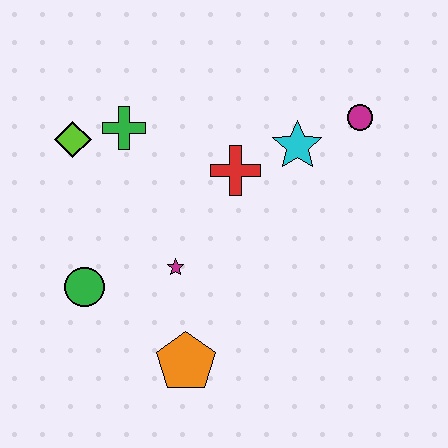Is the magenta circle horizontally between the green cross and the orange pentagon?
No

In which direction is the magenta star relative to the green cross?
The magenta star is below the green cross.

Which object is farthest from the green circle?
The magenta circle is farthest from the green circle.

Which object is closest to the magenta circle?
The cyan star is closest to the magenta circle.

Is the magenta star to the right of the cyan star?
No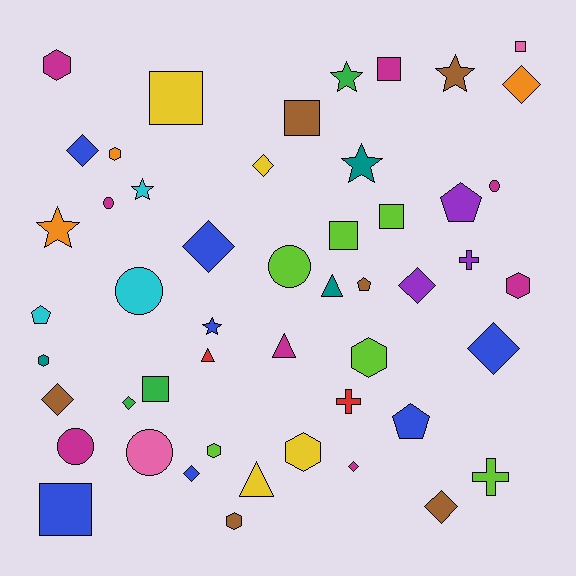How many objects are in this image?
There are 50 objects.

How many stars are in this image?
There are 6 stars.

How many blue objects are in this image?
There are 7 blue objects.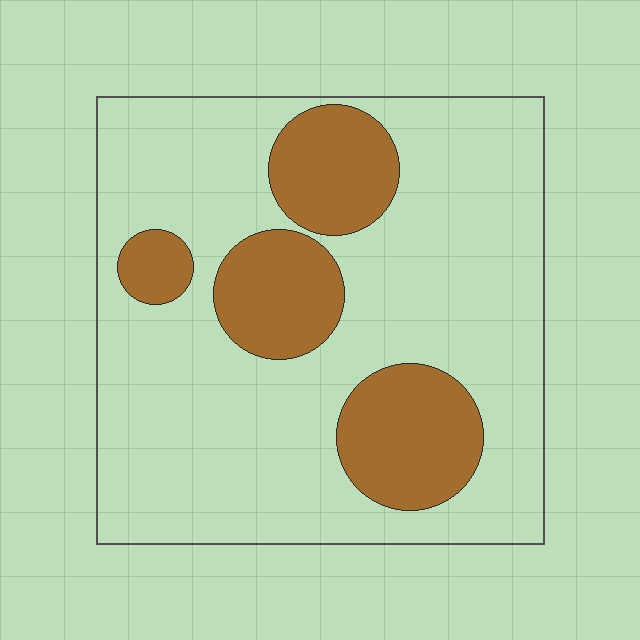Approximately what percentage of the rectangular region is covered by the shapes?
Approximately 25%.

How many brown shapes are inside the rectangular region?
4.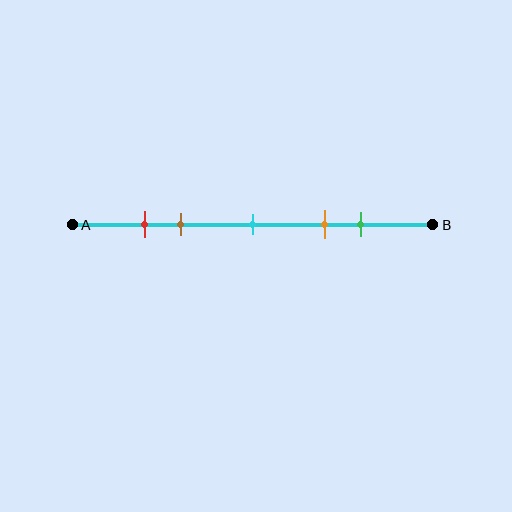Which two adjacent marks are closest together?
The red and brown marks are the closest adjacent pair.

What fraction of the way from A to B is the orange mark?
The orange mark is approximately 70% (0.7) of the way from A to B.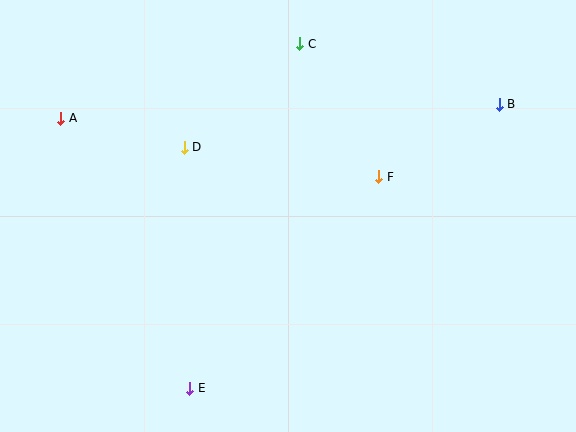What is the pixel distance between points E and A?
The distance between E and A is 300 pixels.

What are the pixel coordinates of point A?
Point A is at (61, 118).